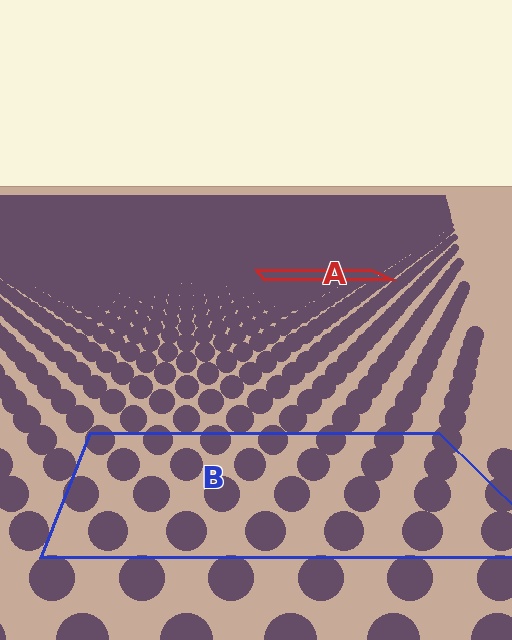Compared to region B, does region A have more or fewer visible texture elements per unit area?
Region A has more texture elements per unit area — they are packed more densely because it is farther away.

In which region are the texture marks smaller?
The texture marks are smaller in region A, because it is farther away.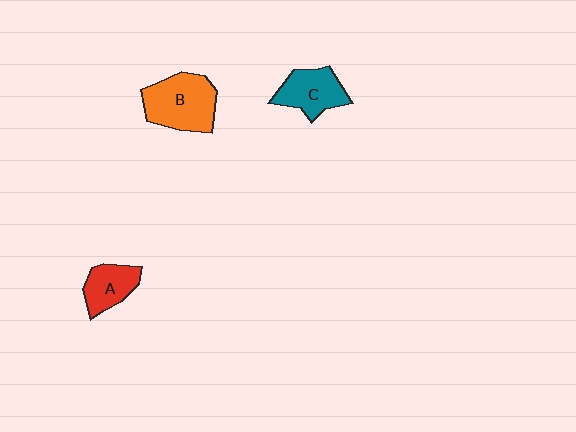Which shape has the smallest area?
Shape A (red).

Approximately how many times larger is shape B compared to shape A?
Approximately 1.7 times.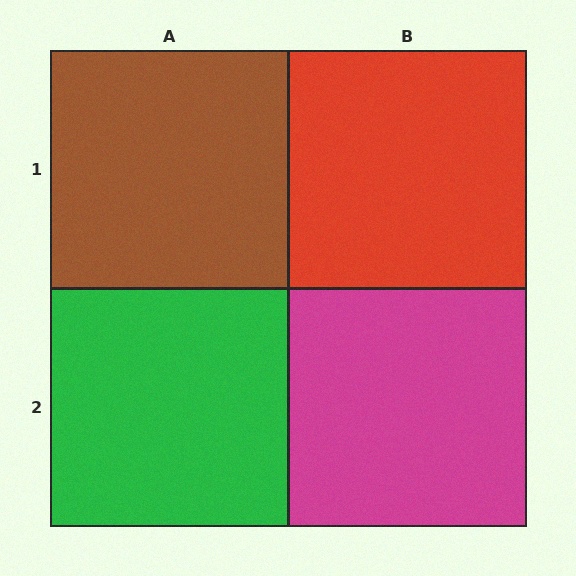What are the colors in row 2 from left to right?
Green, magenta.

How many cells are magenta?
1 cell is magenta.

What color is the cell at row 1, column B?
Red.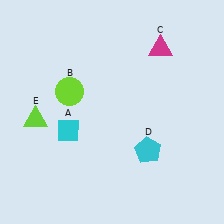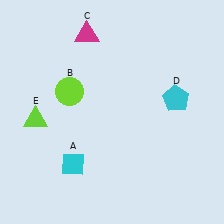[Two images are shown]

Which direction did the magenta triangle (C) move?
The magenta triangle (C) moved left.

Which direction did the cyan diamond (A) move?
The cyan diamond (A) moved down.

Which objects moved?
The objects that moved are: the cyan diamond (A), the magenta triangle (C), the cyan pentagon (D).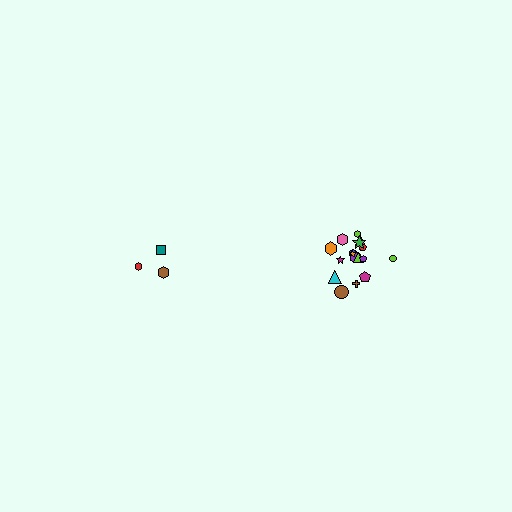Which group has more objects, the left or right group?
The right group.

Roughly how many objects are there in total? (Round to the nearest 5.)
Roughly 20 objects in total.